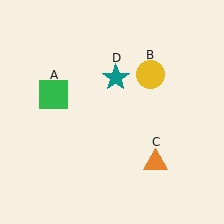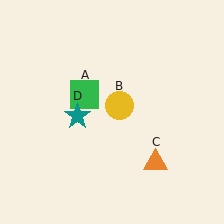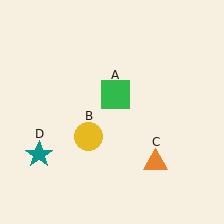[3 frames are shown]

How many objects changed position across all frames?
3 objects changed position: green square (object A), yellow circle (object B), teal star (object D).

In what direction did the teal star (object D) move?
The teal star (object D) moved down and to the left.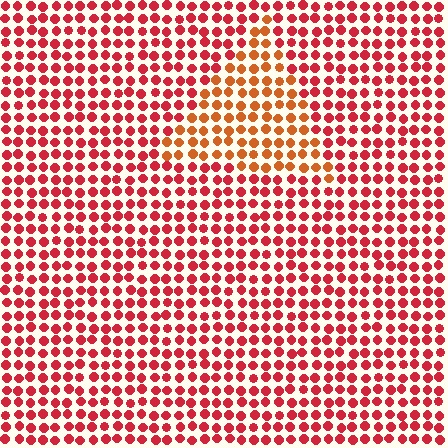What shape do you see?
I see a triangle.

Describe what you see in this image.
The image is filled with small red elements in a uniform arrangement. A triangle-shaped region is visible where the elements are tinted to a slightly different hue, forming a subtle color boundary.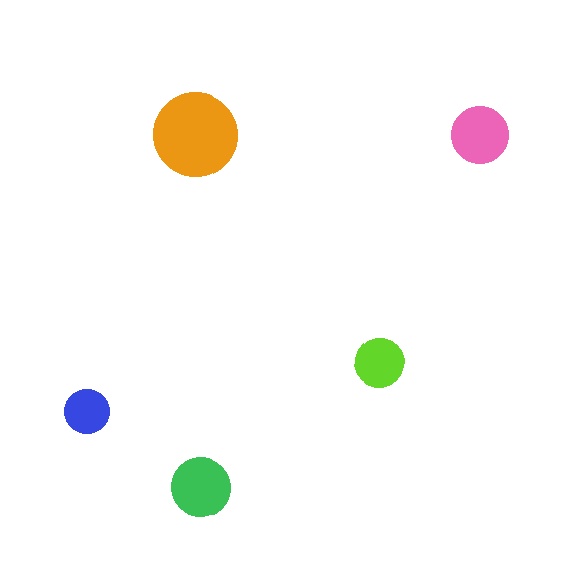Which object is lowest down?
The green circle is bottommost.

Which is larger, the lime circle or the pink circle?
The pink one.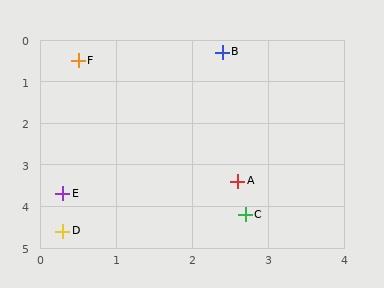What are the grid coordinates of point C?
Point C is at approximately (2.7, 4.2).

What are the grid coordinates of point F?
Point F is at approximately (0.5, 0.5).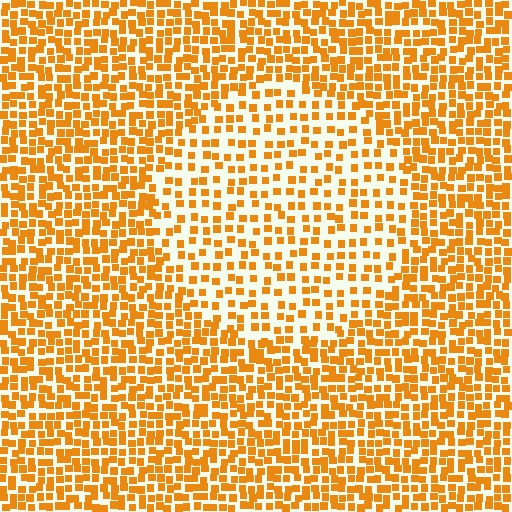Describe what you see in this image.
The image contains small orange elements arranged at two different densities. A circle-shaped region is visible where the elements are less densely packed than the surrounding area.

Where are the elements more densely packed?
The elements are more densely packed outside the circle boundary.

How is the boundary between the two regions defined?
The boundary is defined by a change in element density (approximately 1.8x ratio). All elements are the same color, size, and shape.